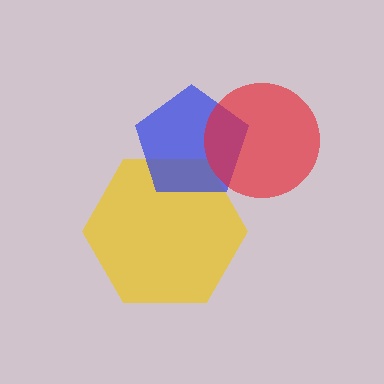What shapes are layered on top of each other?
The layered shapes are: a yellow hexagon, a blue pentagon, a red circle.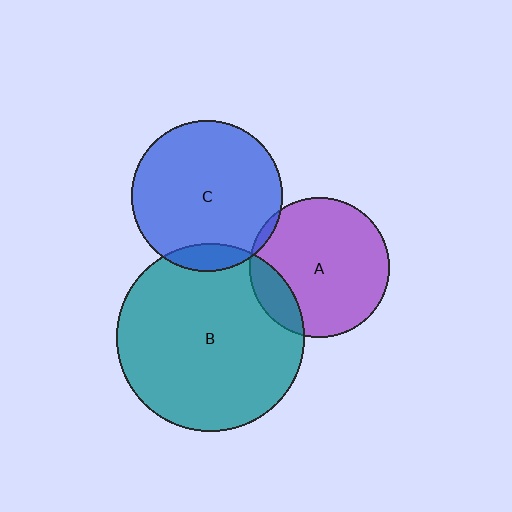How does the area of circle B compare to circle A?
Approximately 1.8 times.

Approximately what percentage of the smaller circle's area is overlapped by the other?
Approximately 15%.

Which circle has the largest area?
Circle B (teal).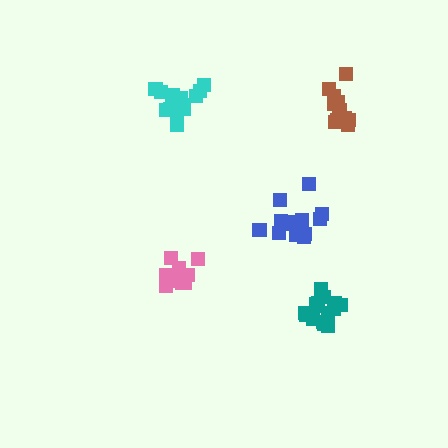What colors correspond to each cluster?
The clusters are colored: pink, teal, cyan, blue, brown.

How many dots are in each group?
Group 1: 12 dots, Group 2: 15 dots, Group 3: 14 dots, Group 4: 17 dots, Group 5: 12 dots (70 total).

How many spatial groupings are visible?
There are 5 spatial groupings.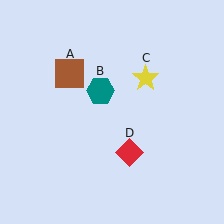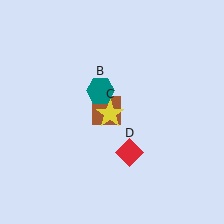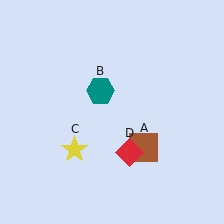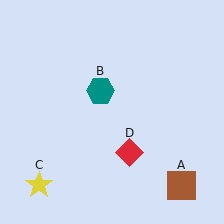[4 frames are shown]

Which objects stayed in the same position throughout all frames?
Teal hexagon (object B) and red diamond (object D) remained stationary.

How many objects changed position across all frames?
2 objects changed position: brown square (object A), yellow star (object C).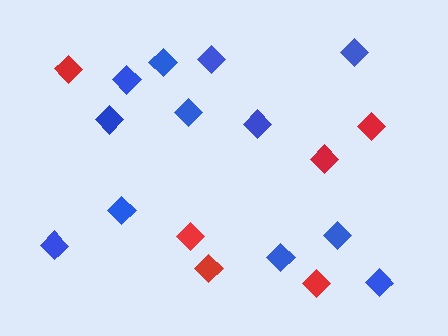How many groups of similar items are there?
There are 2 groups: one group of red diamonds (6) and one group of blue diamonds (12).